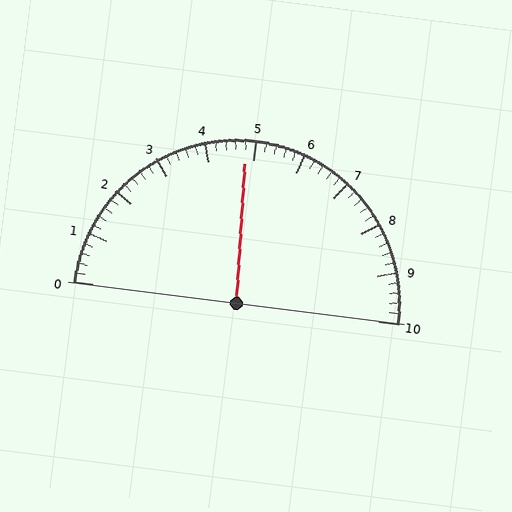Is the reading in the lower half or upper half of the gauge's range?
The reading is in the lower half of the range (0 to 10).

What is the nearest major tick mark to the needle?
The nearest major tick mark is 5.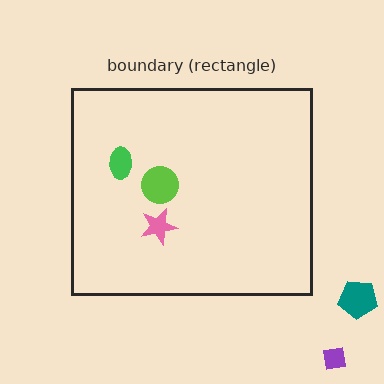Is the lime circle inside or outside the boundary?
Inside.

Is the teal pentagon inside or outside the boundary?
Outside.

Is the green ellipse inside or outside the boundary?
Inside.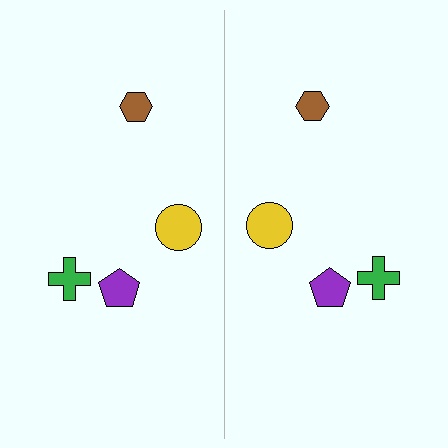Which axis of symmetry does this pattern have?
The pattern has a vertical axis of symmetry running through the center of the image.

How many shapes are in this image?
There are 8 shapes in this image.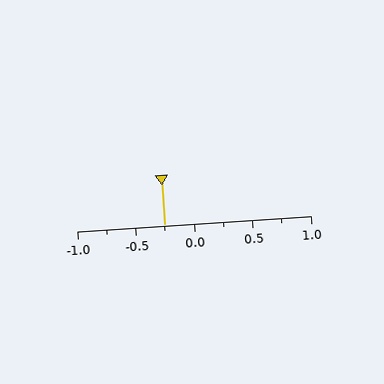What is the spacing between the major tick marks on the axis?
The major ticks are spaced 0.5 apart.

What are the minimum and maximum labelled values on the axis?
The axis runs from -1.0 to 1.0.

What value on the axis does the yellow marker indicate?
The marker indicates approximately -0.25.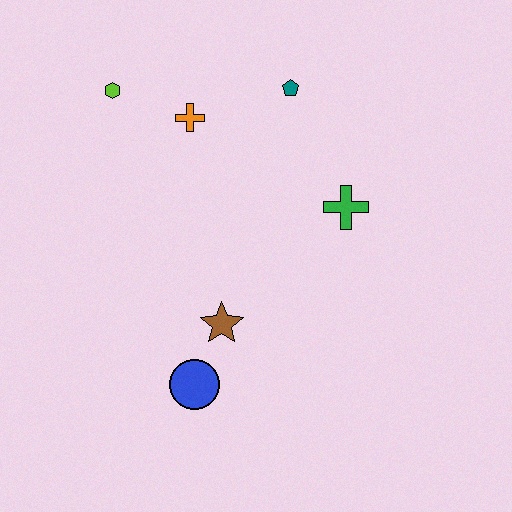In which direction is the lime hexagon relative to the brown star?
The lime hexagon is above the brown star.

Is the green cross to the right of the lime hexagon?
Yes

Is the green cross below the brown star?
No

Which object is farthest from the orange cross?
The blue circle is farthest from the orange cross.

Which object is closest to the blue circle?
The brown star is closest to the blue circle.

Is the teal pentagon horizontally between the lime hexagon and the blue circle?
No